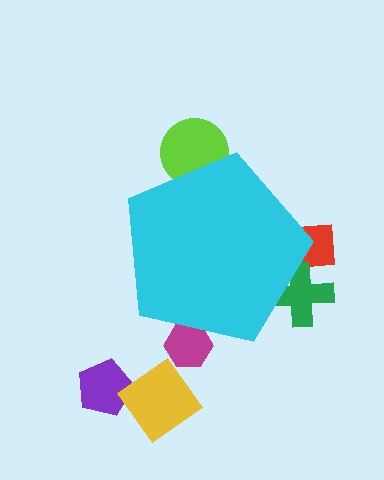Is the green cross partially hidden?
Yes, the green cross is partially hidden behind the cyan pentagon.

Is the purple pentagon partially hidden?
No, the purple pentagon is fully visible.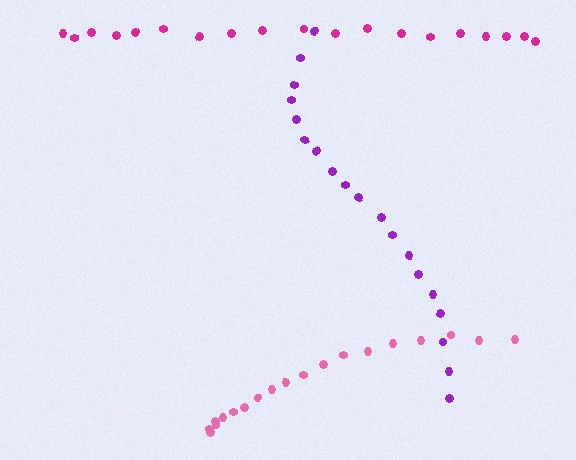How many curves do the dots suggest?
There are 3 distinct paths.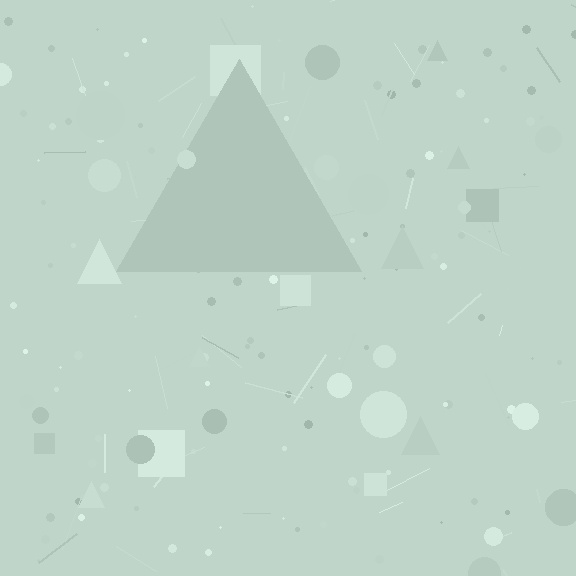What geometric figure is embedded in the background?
A triangle is embedded in the background.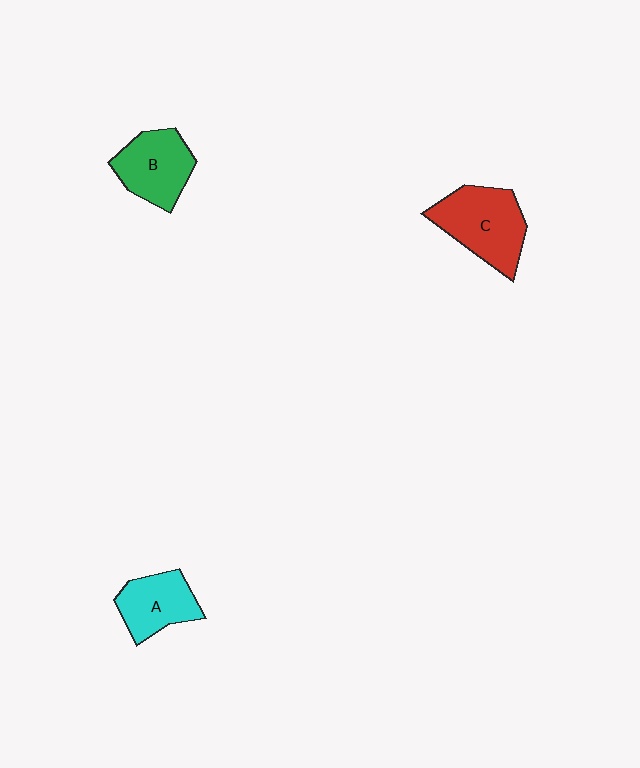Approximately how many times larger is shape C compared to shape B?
Approximately 1.2 times.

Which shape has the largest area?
Shape C (red).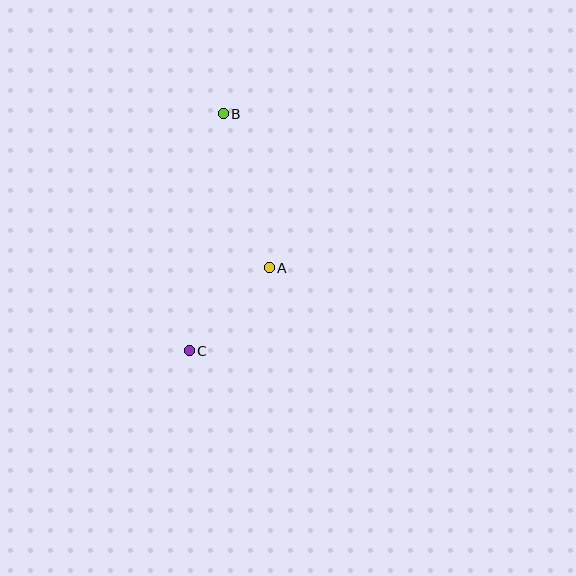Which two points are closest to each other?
Points A and C are closest to each other.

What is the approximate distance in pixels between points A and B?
The distance between A and B is approximately 161 pixels.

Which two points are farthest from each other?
Points B and C are farthest from each other.